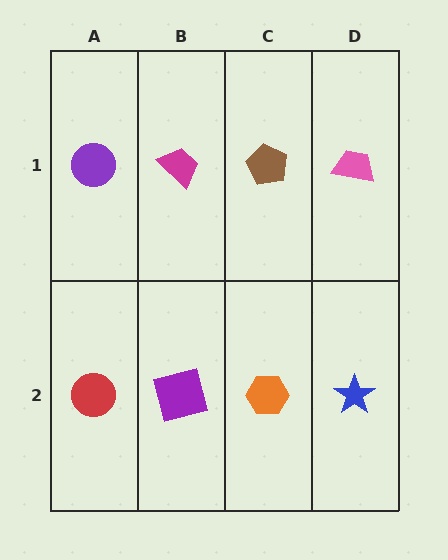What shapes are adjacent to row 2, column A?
A purple circle (row 1, column A), a purple square (row 2, column B).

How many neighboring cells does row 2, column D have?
2.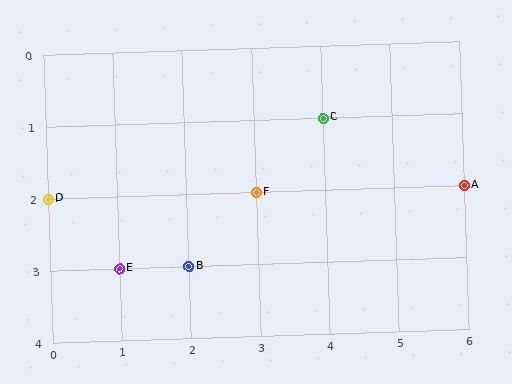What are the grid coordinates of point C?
Point C is at grid coordinates (4, 1).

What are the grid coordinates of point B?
Point B is at grid coordinates (2, 3).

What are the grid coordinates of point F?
Point F is at grid coordinates (3, 2).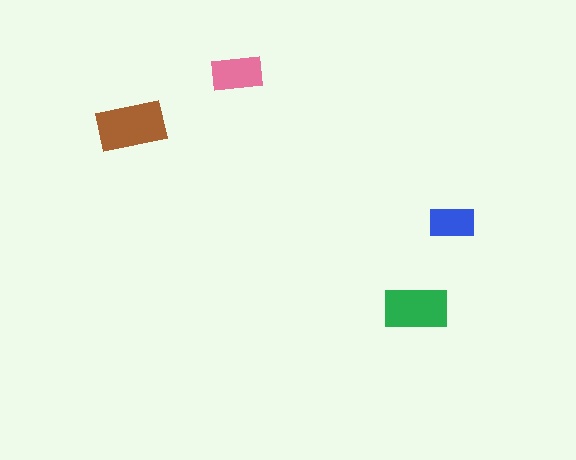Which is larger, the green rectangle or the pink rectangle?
The green one.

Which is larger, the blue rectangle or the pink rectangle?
The pink one.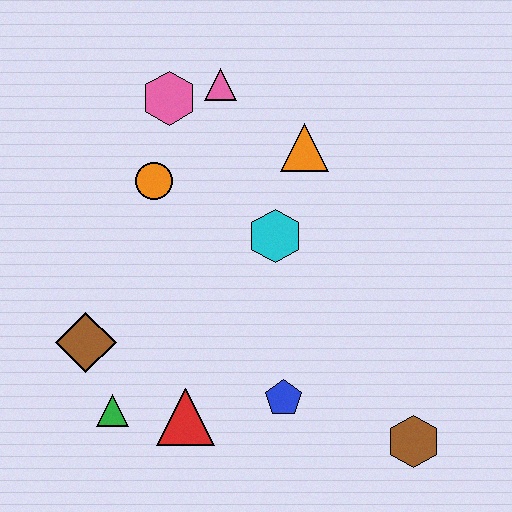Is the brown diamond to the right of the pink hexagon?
No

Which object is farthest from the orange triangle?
The green triangle is farthest from the orange triangle.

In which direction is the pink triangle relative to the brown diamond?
The pink triangle is above the brown diamond.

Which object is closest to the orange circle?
The pink hexagon is closest to the orange circle.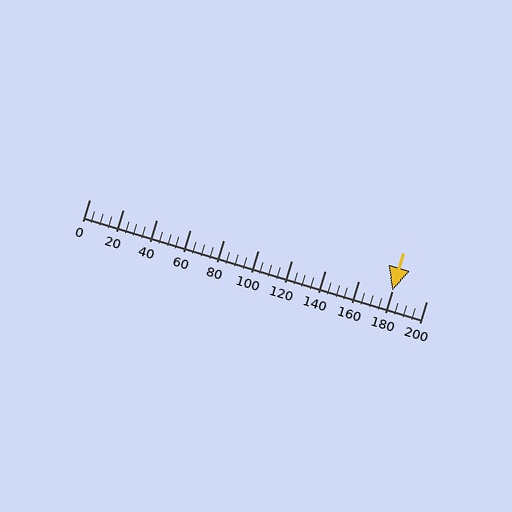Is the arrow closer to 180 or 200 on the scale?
The arrow is closer to 180.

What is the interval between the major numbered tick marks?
The major tick marks are spaced 20 units apart.